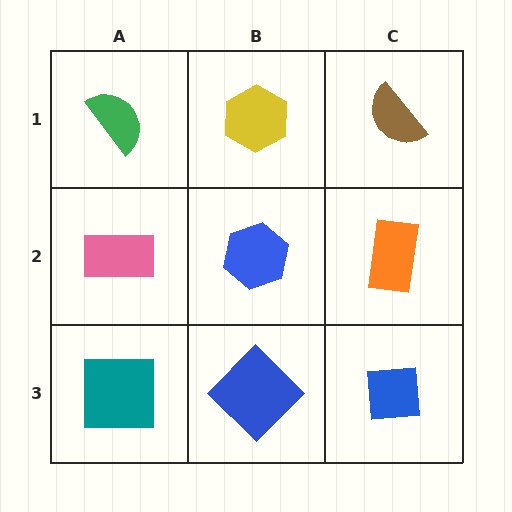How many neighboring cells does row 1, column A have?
2.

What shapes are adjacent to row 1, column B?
A blue hexagon (row 2, column B), a green semicircle (row 1, column A), a brown semicircle (row 1, column C).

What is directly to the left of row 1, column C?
A yellow hexagon.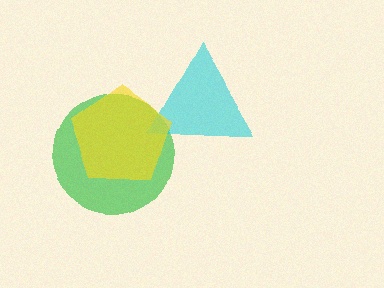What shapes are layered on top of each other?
The layered shapes are: a green circle, a cyan triangle, a yellow pentagon.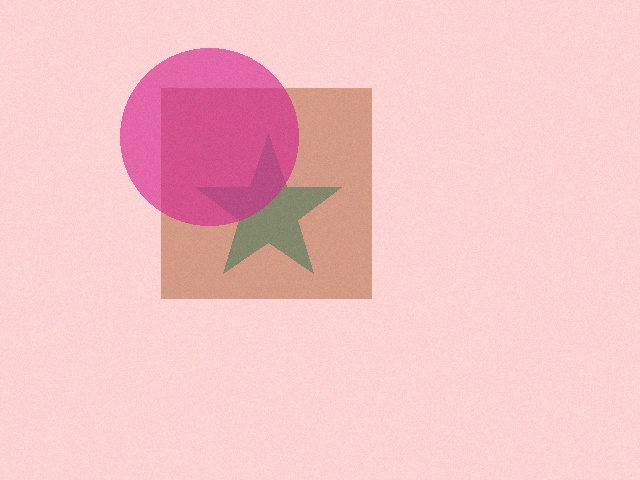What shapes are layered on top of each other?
The layered shapes are: a teal star, a brown square, a magenta circle.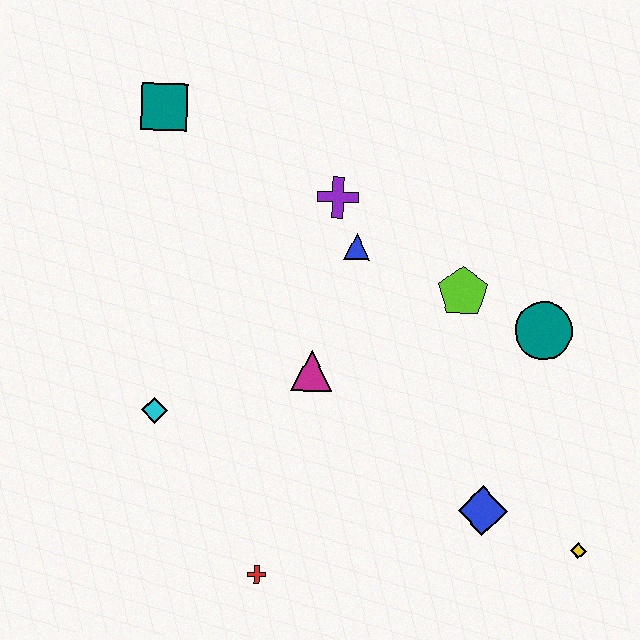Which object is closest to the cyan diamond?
The magenta triangle is closest to the cyan diamond.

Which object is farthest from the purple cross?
The yellow diamond is farthest from the purple cross.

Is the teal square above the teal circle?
Yes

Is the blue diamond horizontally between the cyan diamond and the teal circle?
Yes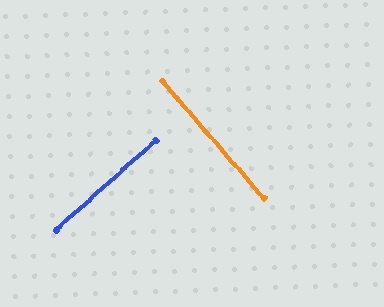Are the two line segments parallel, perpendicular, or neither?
Perpendicular — they meet at approximately 89°.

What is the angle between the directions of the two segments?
Approximately 89 degrees.